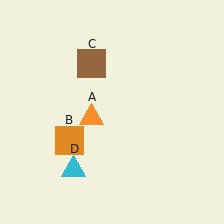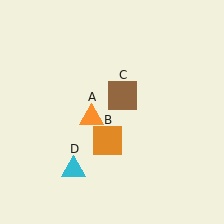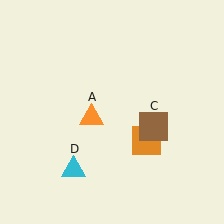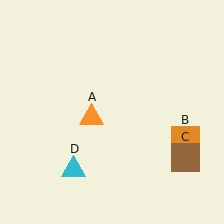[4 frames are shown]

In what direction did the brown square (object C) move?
The brown square (object C) moved down and to the right.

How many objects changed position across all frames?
2 objects changed position: orange square (object B), brown square (object C).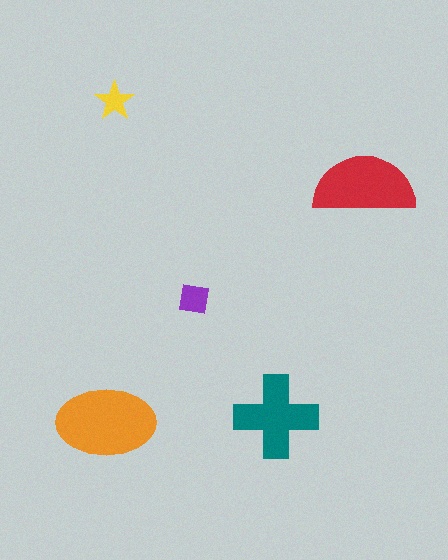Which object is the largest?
The orange ellipse.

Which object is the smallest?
The yellow star.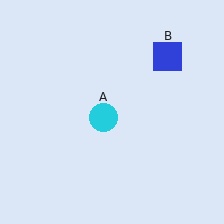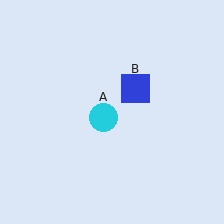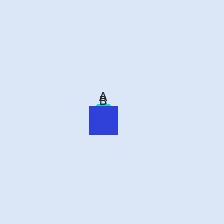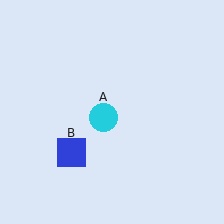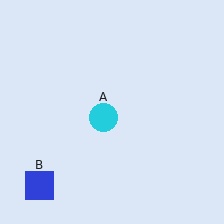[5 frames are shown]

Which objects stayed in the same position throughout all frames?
Cyan circle (object A) remained stationary.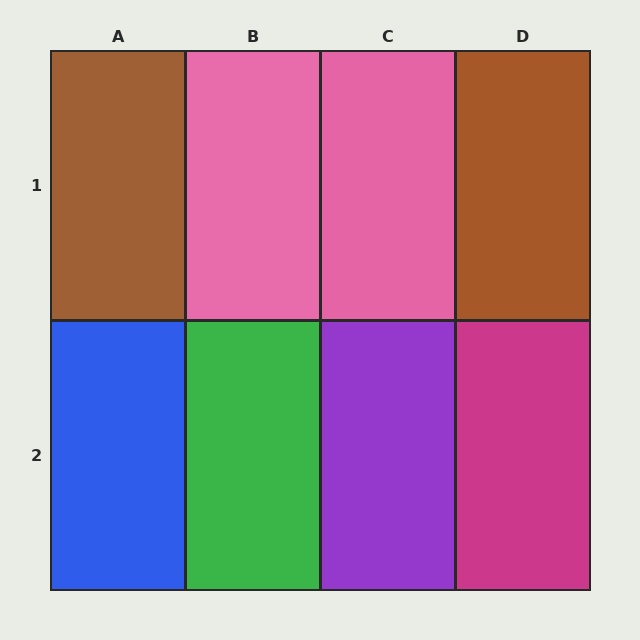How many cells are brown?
2 cells are brown.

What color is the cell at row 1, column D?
Brown.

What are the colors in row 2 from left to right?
Blue, green, purple, magenta.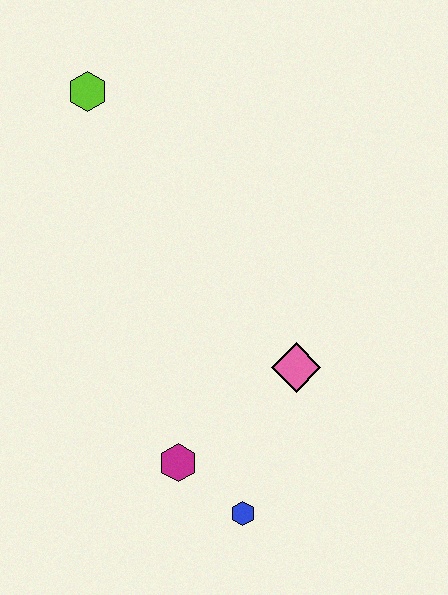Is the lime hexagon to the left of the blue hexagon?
Yes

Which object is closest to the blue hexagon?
The magenta hexagon is closest to the blue hexagon.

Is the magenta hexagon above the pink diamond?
No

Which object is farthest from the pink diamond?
The lime hexagon is farthest from the pink diamond.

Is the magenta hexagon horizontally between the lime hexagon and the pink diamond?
Yes